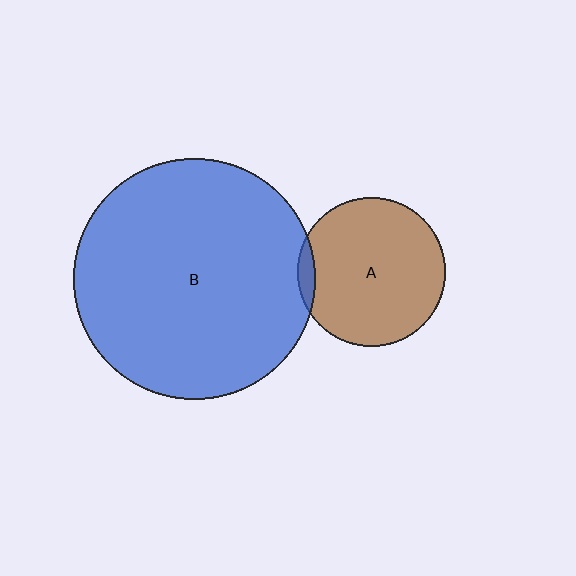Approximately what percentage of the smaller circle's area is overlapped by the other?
Approximately 5%.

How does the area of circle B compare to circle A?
Approximately 2.6 times.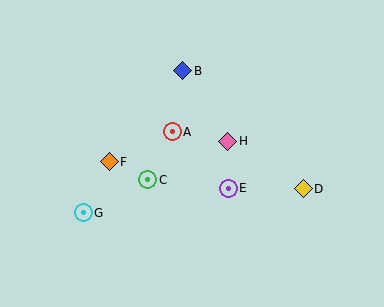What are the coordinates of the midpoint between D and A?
The midpoint between D and A is at (238, 160).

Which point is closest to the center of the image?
Point A at (172, 132) is closest to the center.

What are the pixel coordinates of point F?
Point F is at (109, 162).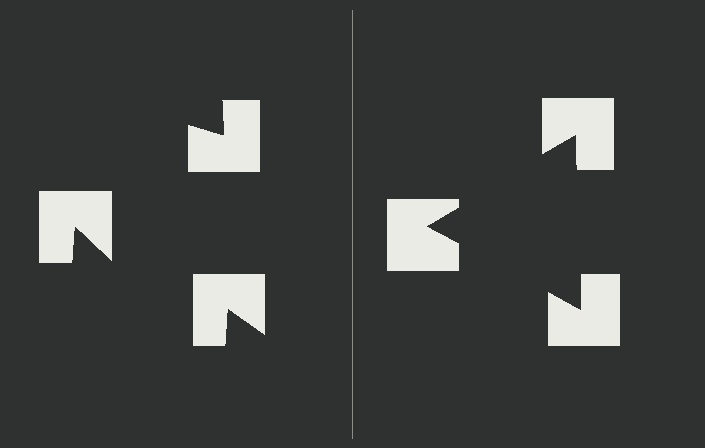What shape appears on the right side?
An illusory triangle.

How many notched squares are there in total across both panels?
6 — 3 on each side.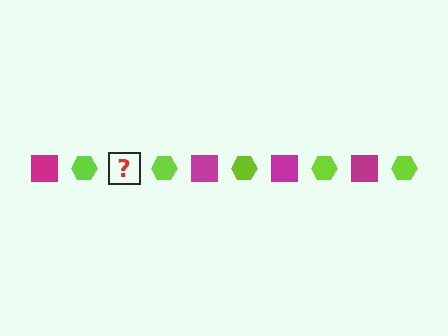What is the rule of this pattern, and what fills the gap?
The rule is that the pattern alternates between magenta square and lime hexagon. The gap should be filled with a magenta square.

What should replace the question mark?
The question mark should be replaced with a magenta square.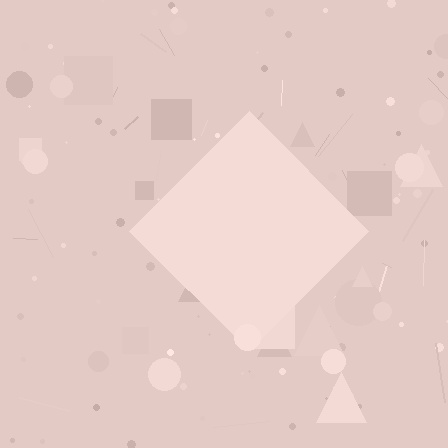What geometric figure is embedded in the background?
A diamond is embedded in the background.